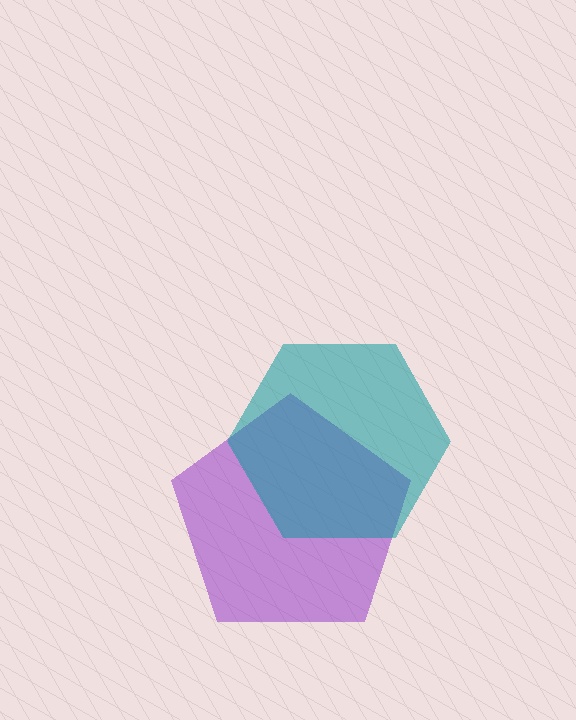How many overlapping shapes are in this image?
There are 2 overlapping shapes in the image.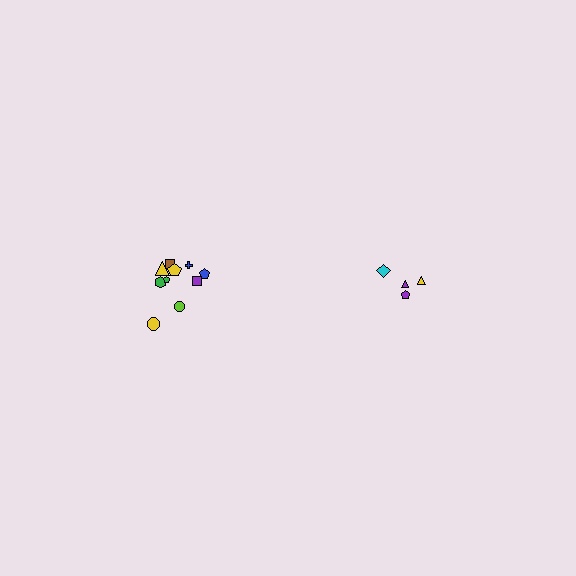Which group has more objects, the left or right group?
The left group.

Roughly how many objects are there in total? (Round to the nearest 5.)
Roughly 15 objects in total.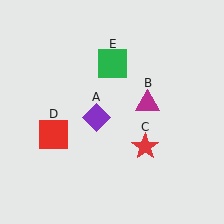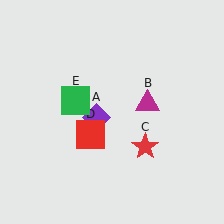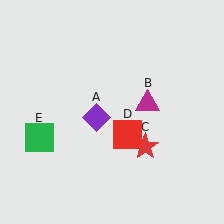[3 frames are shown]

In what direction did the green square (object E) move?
The green square (object E) moved down and to the left.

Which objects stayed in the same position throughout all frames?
Purple diamond (object A) and magenta triangle (object B) and red star (object C) remained stationary.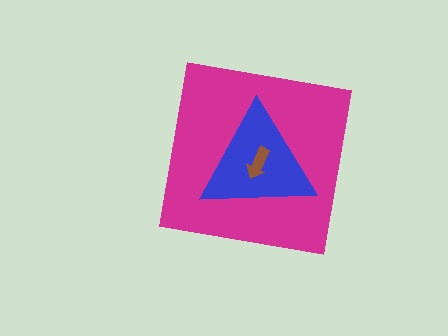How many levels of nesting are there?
3.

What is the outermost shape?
The magenta square.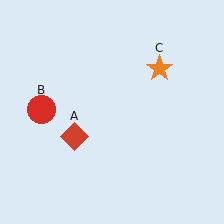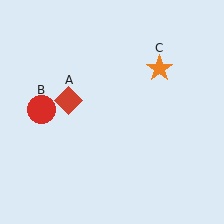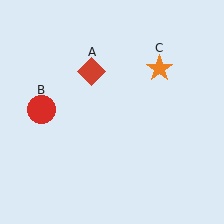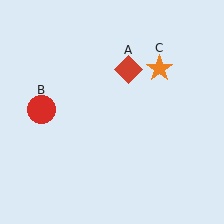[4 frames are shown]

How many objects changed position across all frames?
1 object changed position: red diamond (object A).